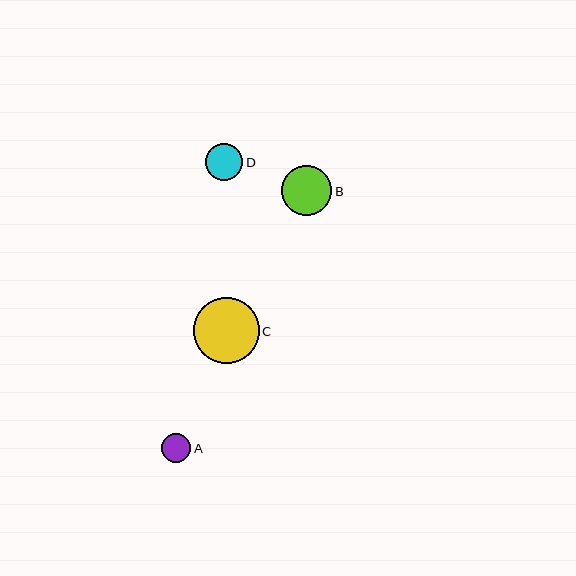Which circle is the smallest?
Circle A is the smallest with a size of approximately 29 pixels.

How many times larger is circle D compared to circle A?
Circle D is approximately 1.3 times the size of circle A.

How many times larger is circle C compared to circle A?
Circle C is approximately 2.3 times the size of circle A.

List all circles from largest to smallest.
From largest to smallest: C, B, D, A.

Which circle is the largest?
Circle C is the largest with a size of approximately 66 pixels.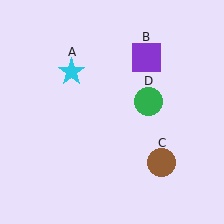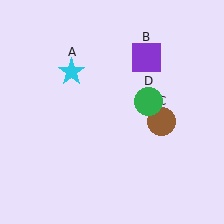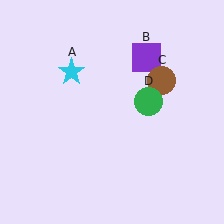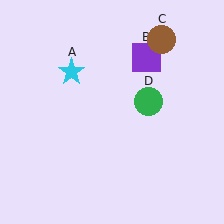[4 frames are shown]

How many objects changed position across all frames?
1 object changed position: brown circle (object C).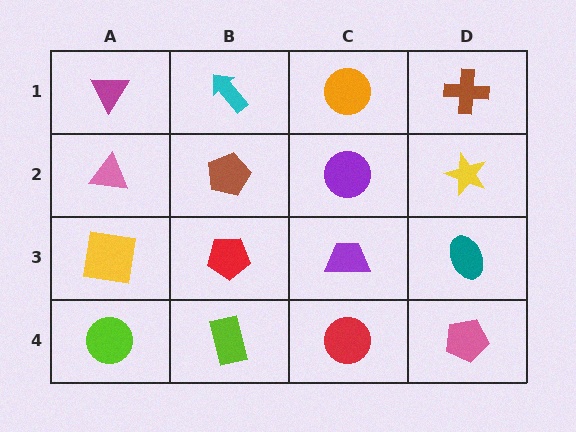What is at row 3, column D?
A teal ellipse.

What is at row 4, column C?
A red circle.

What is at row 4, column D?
A pink pentagon.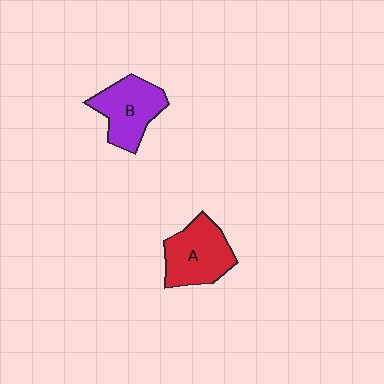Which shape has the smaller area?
Shape B (purple).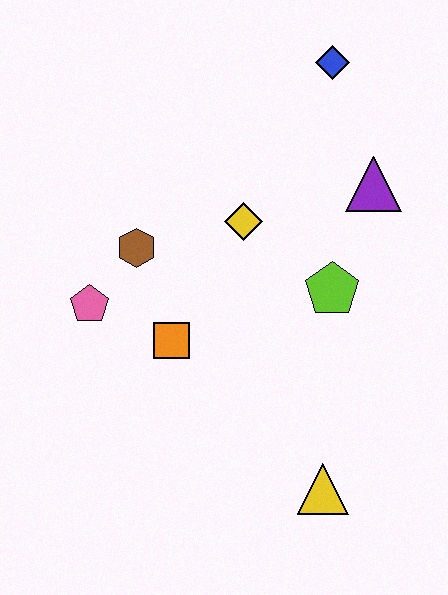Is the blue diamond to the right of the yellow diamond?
Yes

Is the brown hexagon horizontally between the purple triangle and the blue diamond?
No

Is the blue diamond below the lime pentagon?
No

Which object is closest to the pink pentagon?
The brown hexagon is closest to the pink pentagon.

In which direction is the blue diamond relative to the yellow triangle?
The blue diamond is above the yellow triangle.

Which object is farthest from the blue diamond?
The yellow triangle is farthest from the blue diamond.